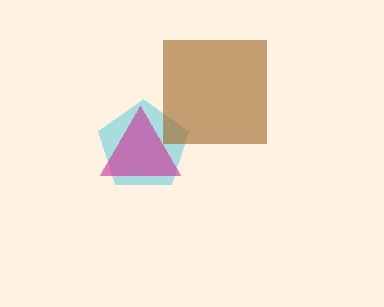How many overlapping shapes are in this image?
There are 3 overlapping shapes in the image.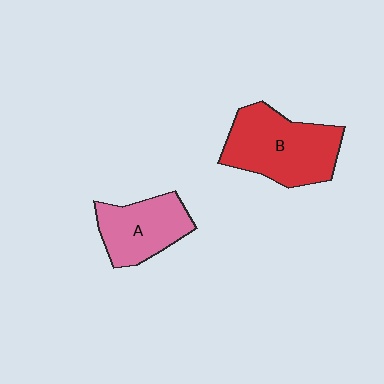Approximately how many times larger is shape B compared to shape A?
Approximately 1.4 times.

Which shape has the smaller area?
Shape A (pink).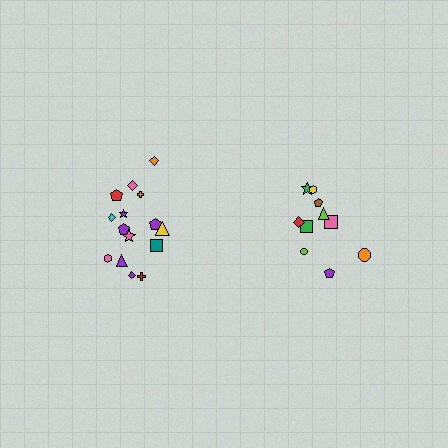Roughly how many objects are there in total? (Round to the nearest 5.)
Roughly 25 objects in total.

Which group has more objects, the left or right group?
The left group.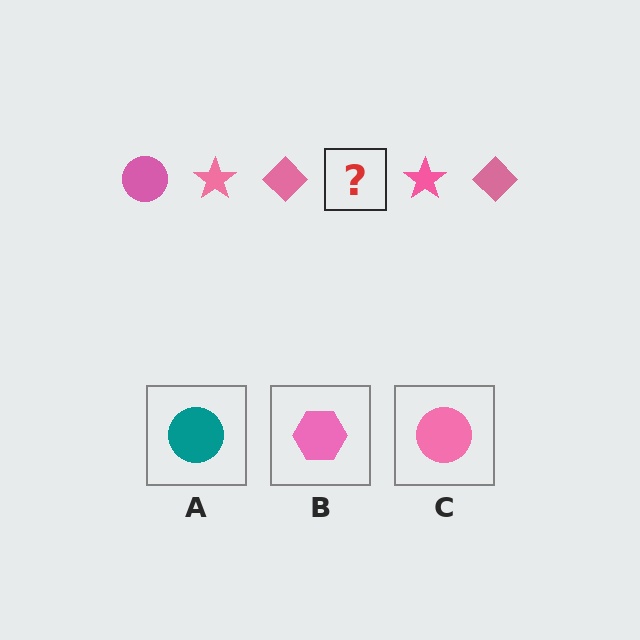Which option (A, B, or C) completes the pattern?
C.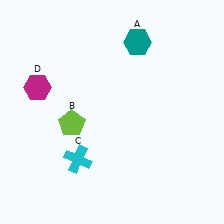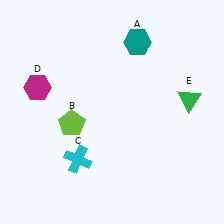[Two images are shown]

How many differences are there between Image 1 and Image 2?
There is 1 difference between the two images.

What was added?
A green triangle (E) was added in Image 2.